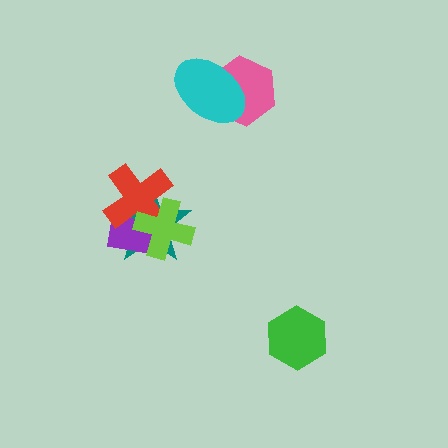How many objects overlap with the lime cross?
3 objects overlap with the lime cross.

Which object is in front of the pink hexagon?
The cyan ellipse is in front of the pink hexagon.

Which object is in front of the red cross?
The lime cross is in front of the red cross.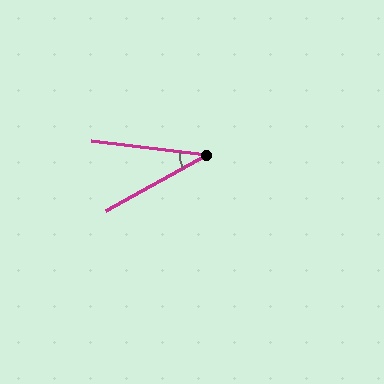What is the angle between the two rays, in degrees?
Approximately 36 degrees.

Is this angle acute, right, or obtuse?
It is acute.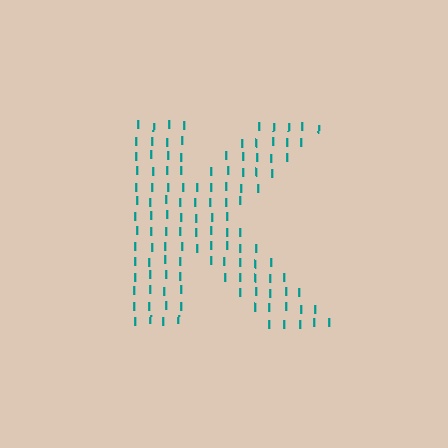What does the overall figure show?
The overall figure shows the letter K.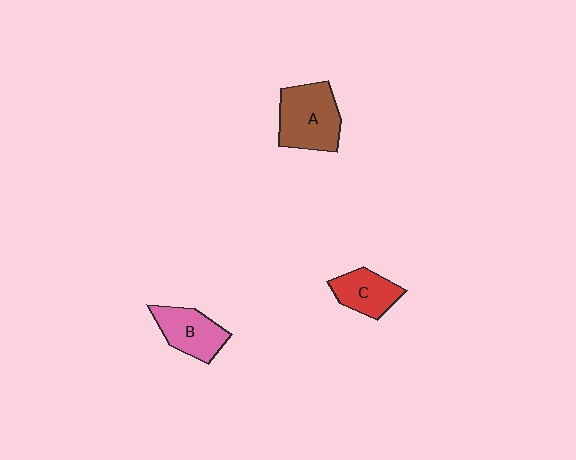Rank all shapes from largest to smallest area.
From largest to smallest: A (brown), B (pink), C (red).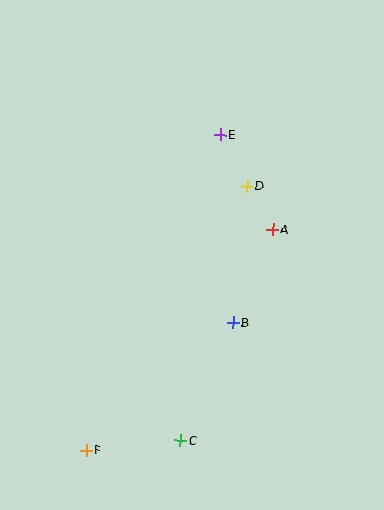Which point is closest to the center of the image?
Point B at (233, 323) is closest to the center.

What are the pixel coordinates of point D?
Point D is at (247, 186).